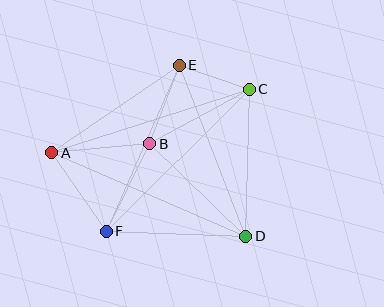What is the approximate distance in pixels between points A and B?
The distance between A and B is approximately 98 pixels.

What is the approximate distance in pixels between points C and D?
The distance between C and D is approximately 147 pixels.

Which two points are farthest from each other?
Points A and D are farthest from each other.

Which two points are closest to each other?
Points C and E are closest to each other.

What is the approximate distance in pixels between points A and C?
The distance between A and C is approximately 208 pixels.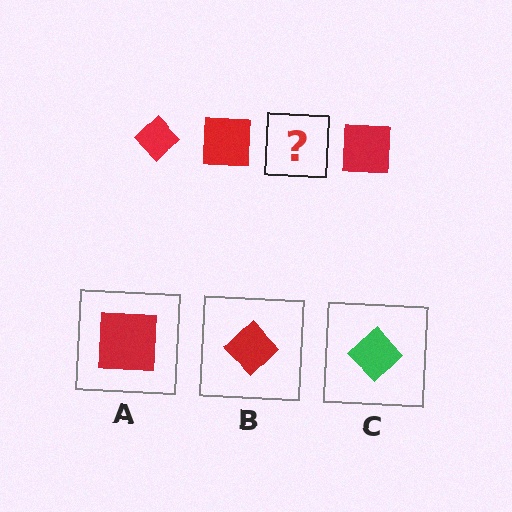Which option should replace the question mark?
Option B.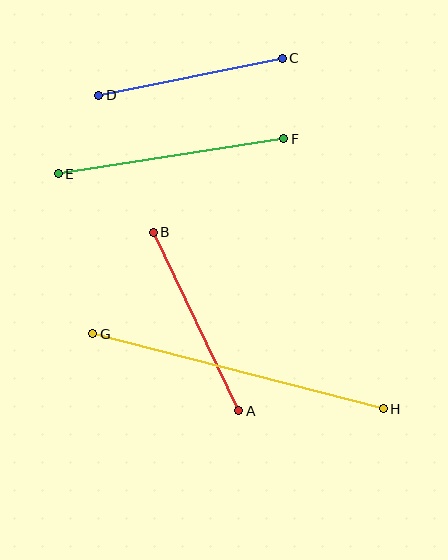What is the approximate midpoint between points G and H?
The midpoint is at approximately (238, 371) pixels.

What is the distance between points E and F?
The distance is approximately 228 pixels.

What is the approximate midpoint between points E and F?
The midpoint is at approximately (171, 156) pixels.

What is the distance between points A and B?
The distance is approximately 198 pixels.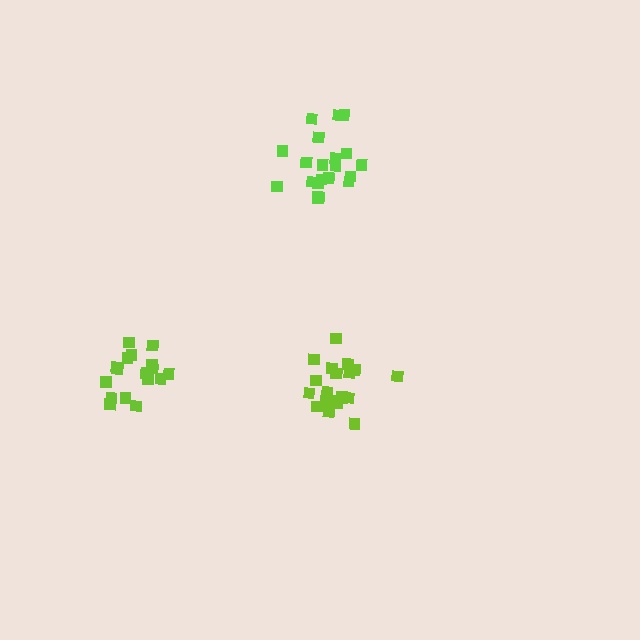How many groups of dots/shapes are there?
There are 3 groups.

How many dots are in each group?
Group 1: 17 dots, Group 2: 21 dots, Group 3: 20 dots (58 total).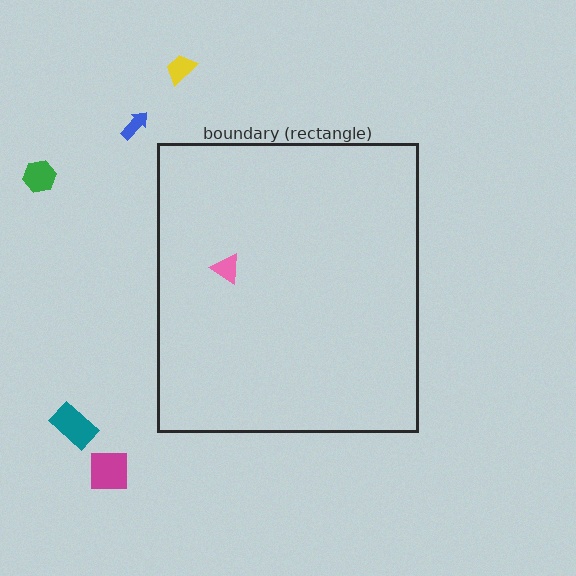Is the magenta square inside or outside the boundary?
Outside.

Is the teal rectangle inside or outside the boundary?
Outside.